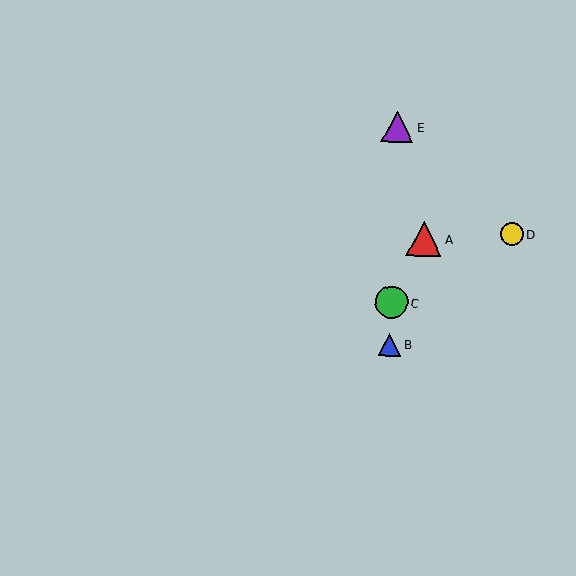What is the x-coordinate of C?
Object C is at x≈391.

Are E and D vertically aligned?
No, E is at x≈398 and D is at x≈512.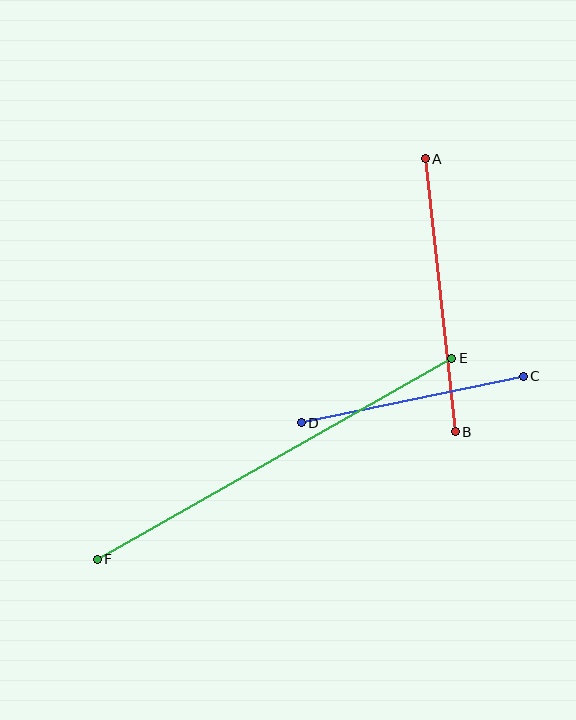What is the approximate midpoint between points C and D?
The midpoint is at approximately (412, 399) pixels.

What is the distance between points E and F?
The distance is approximately 408 pixels.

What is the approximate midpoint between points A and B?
The midpoint is at approximately (440, 295) pixels.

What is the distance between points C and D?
The distance is approximately 227 pixels.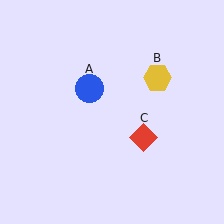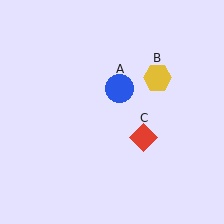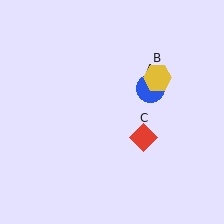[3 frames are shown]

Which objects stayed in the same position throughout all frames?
Yellow hexagon (object B) and red diamond (object C) remained stationary.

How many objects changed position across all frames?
1 object changed position: blue circle (object A).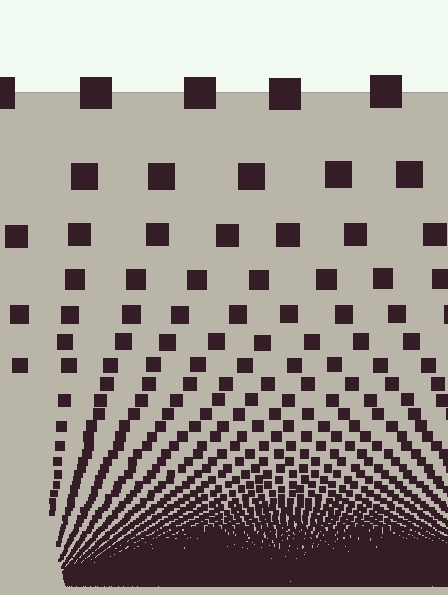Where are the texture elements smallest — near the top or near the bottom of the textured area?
Near the bottom.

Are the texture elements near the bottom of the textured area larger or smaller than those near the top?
Smaller. The gradient is inverted — elements near the bottom are smaller and denser.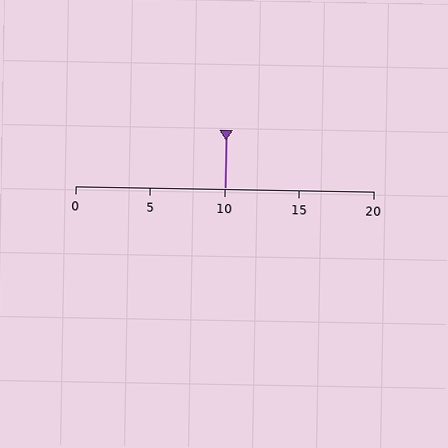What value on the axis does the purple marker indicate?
The marker indicates approximately 10.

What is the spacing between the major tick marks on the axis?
The major ticks are spaced 5 apart.